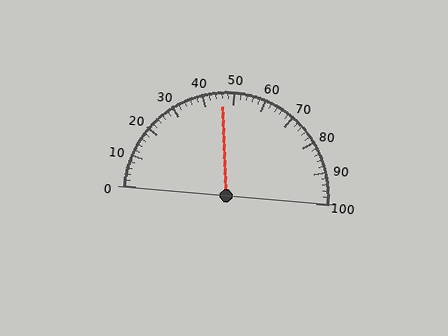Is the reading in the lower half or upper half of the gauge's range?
The reading is in the lower half of the range (0 to 100).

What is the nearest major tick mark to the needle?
The nearest major tick mark is 50.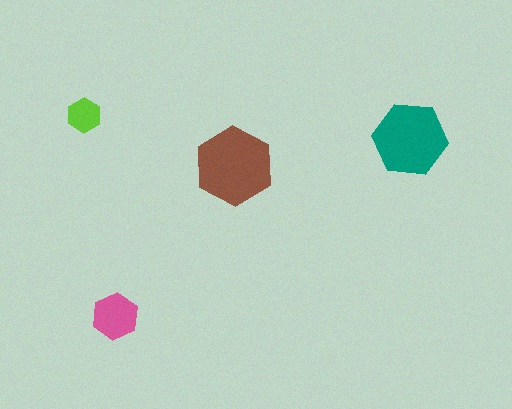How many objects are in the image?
There are 4 objects in the image.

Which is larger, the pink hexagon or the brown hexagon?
The brown one.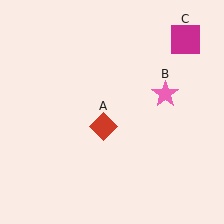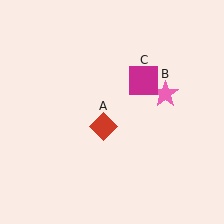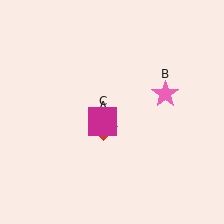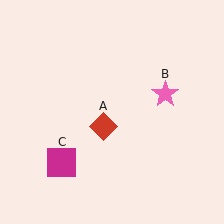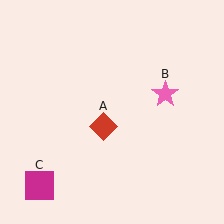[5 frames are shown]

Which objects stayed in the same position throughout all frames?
Red diamond (object A) and pink star (object B) remained stationary.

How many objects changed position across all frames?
1 object changed position: magenta square (object C).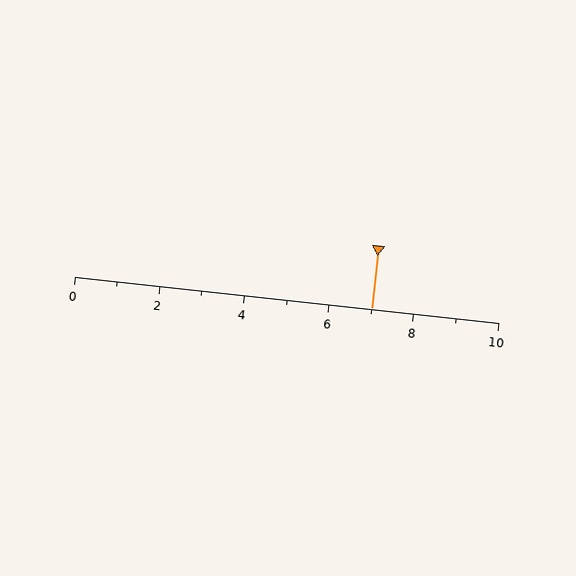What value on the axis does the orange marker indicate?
The marker indicates approximately 7.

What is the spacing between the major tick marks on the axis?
The major ticks are spaced 2 apart.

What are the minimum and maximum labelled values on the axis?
The axis runs from 0 to 10.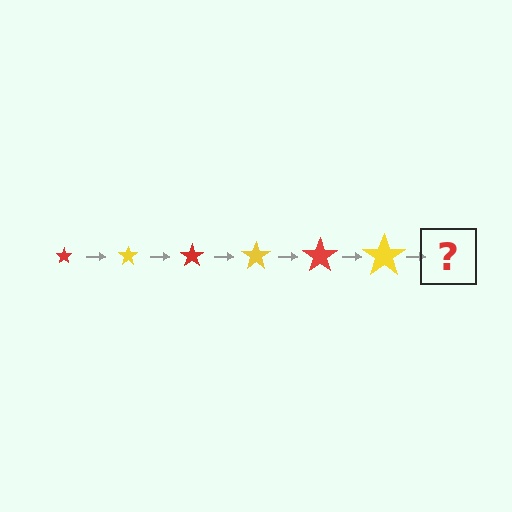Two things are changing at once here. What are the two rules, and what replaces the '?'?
The two rules are that the star grows larger each step and the color cycles through red and yellow. The '?' should be a red star, larger than the previous one.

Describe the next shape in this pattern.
It should be a red star, larger than the previous one.